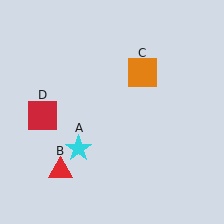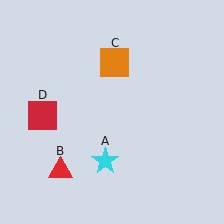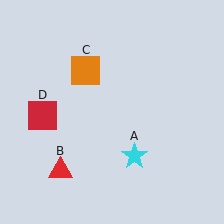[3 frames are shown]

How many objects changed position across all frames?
2 objects changed position: cyan star (object A), orange square (object C).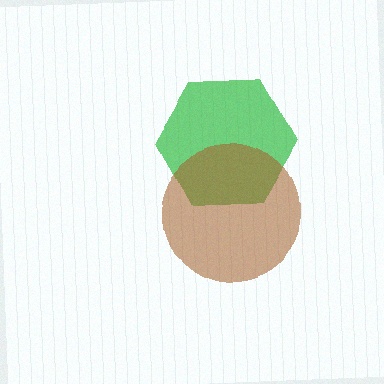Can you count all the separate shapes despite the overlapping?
Yes, there are 2 separate shapes.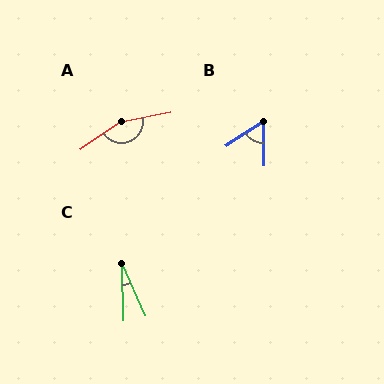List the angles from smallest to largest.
C (23°), B (58°), A (156°).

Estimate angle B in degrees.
Approximately 58 degrees.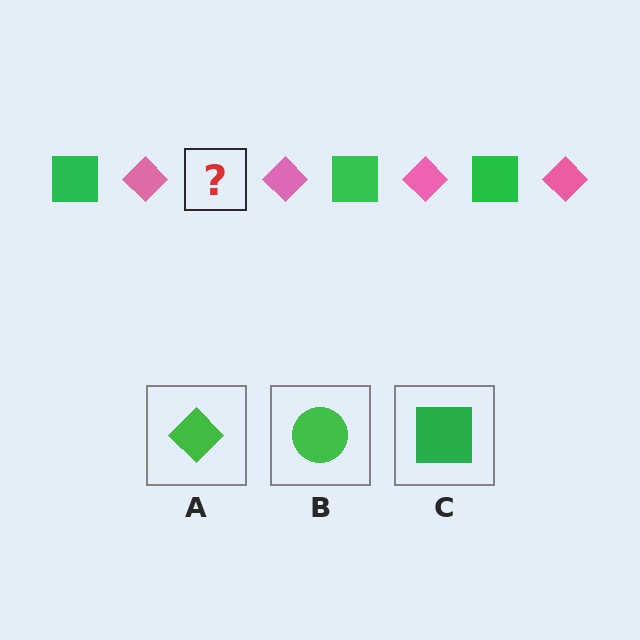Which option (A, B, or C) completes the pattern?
C.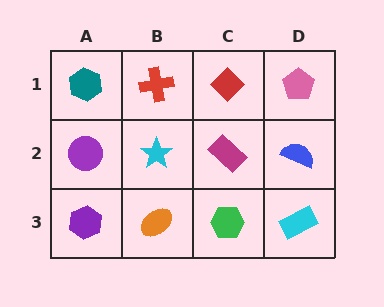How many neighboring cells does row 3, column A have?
2.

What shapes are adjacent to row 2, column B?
A red cross (row 1, column B), an orange ellipse (row 3, column B), a purple circle (row 2, column A), a magenta rectangle (row 2, column C).